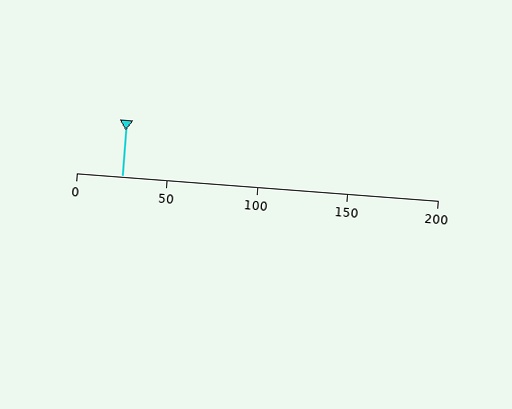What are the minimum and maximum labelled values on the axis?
The axis runs from 0 to 200.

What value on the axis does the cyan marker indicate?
The marker indicates approximately 25.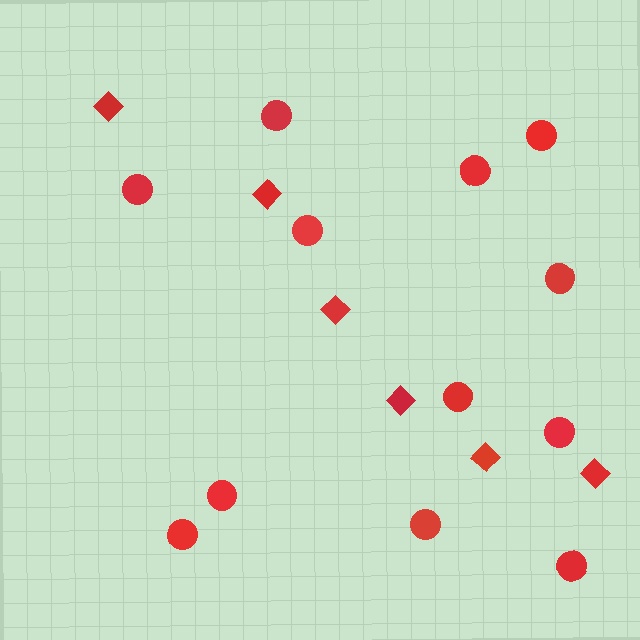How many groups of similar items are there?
There are 2 groups: one group of circles (12) and one group of diamonds (6).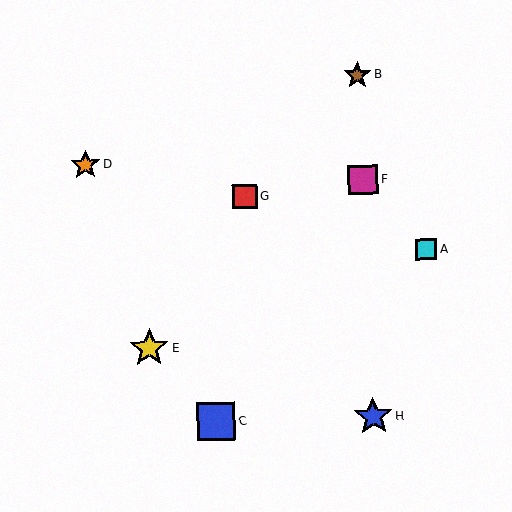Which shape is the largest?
The blue star (labeled H) is the largest.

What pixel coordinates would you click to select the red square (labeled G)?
Click at (245, 197) to select the red square G.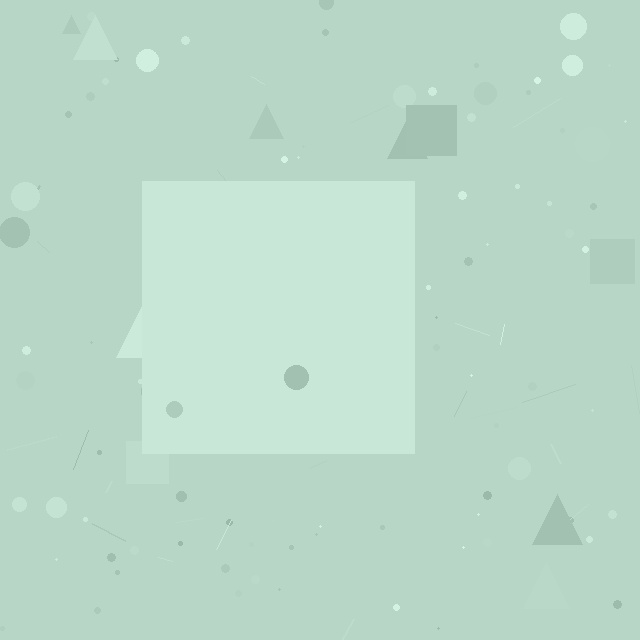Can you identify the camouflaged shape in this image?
The camouflaged shape is a square.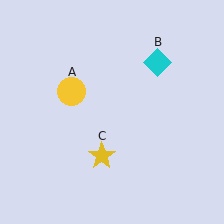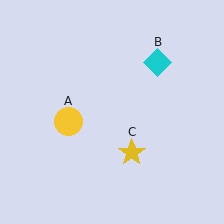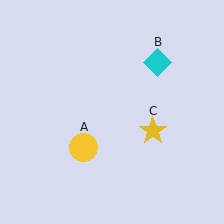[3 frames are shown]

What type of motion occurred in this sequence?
The yellow circle (object A), yellow star (object C) rotated counterclockwise around the center of the scene.